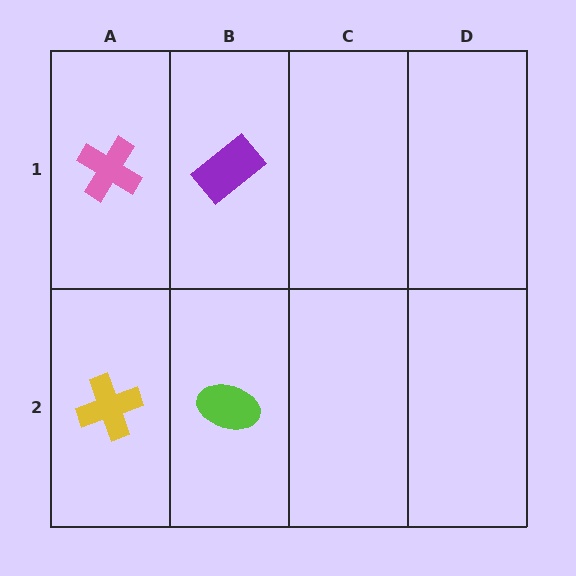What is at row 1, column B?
A purple rectangle.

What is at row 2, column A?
A yellow cross.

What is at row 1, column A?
A pink cross.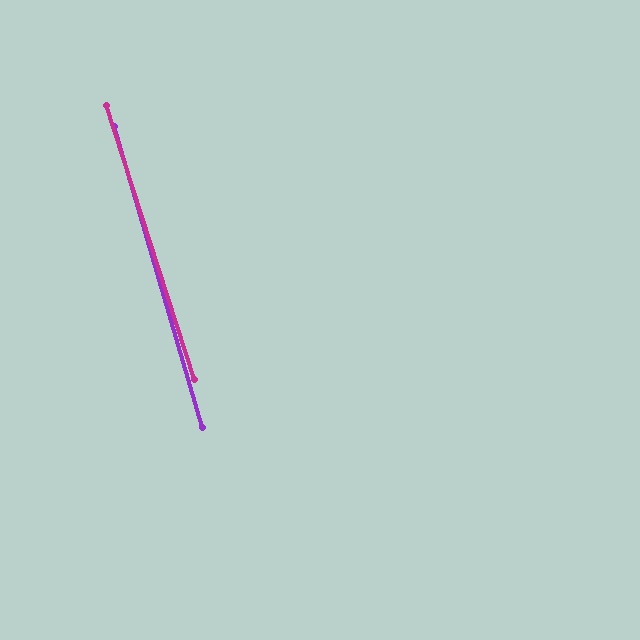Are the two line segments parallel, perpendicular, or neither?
Parallel — their directions differ by only 1.5°.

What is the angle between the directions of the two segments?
Approximately 2 degrees.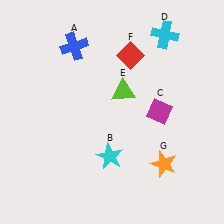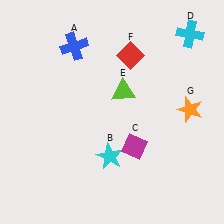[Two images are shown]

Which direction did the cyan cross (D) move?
The cyan cross (D) moved right.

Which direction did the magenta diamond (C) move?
The magenta diamond (C) moved down.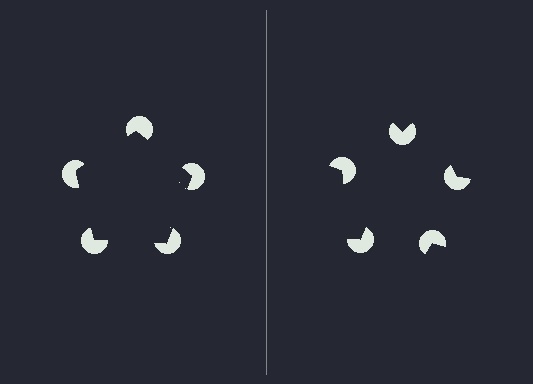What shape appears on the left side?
An illusory pentagon.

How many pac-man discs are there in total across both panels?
10 — 5 on each side.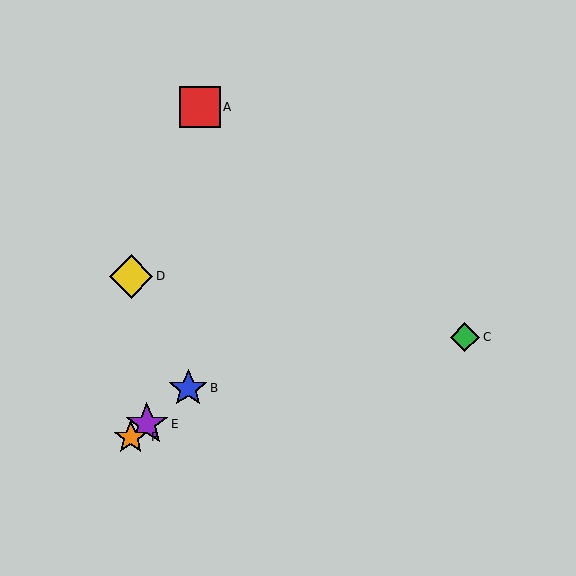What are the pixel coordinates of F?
Object F is at (131, 437).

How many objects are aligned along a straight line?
3 objects (B, E, F) are aligned along a straight line.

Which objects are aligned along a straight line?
Objects B, E, F are aligned along a straight line.